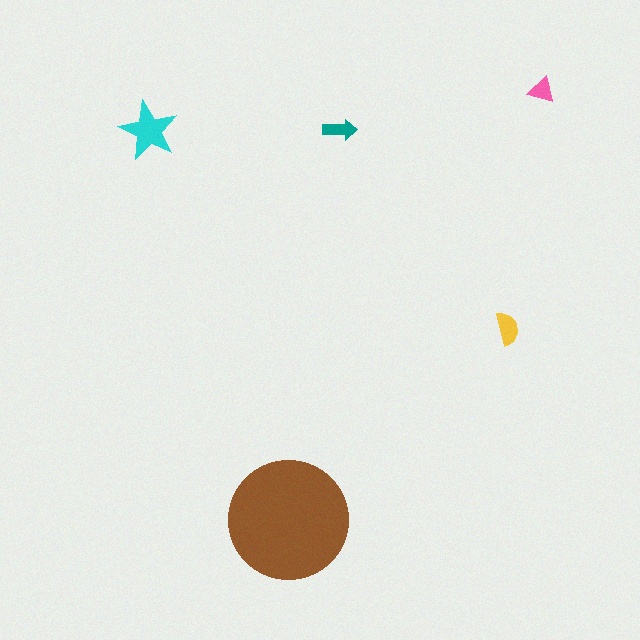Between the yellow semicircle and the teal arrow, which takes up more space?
The yellow semicircle.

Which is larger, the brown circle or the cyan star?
The brown circle.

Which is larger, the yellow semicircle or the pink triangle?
The yellow semicircle.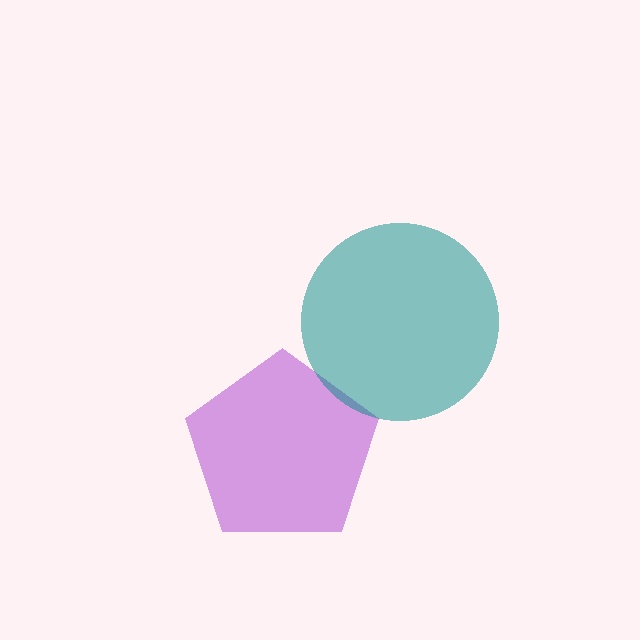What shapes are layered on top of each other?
The layered shapes are: a purple pentagon, a teal circle.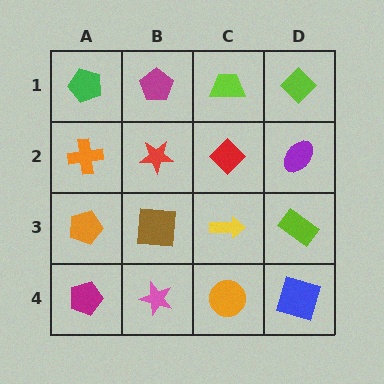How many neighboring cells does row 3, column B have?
4.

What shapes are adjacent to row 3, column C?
A red diamond (row 2, column C), an orange circle (row 4, column C), a brown square (row 3, column B), a lime rectangle (row 3, column D).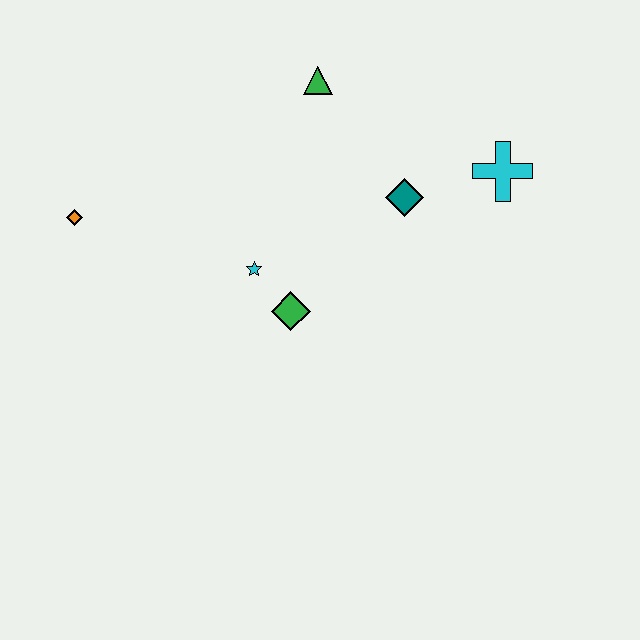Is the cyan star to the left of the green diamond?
Yes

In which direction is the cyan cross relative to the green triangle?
The cyan cross is to the right of the green triangle.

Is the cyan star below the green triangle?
Yes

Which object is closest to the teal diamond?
The cyan cross is closest to the teal diamond.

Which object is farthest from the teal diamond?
The orange diamond is farthest from the teal diamond.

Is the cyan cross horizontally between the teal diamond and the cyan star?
No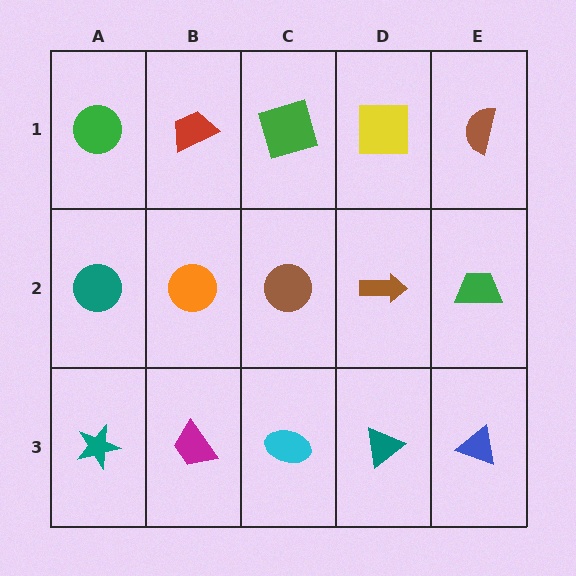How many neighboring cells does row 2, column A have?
3.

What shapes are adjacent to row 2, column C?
A green square (row 1, column C), a cyan ellipse (row 3, column C), an orange circle (row 2, column B), a brown arrow (row 2, column D).